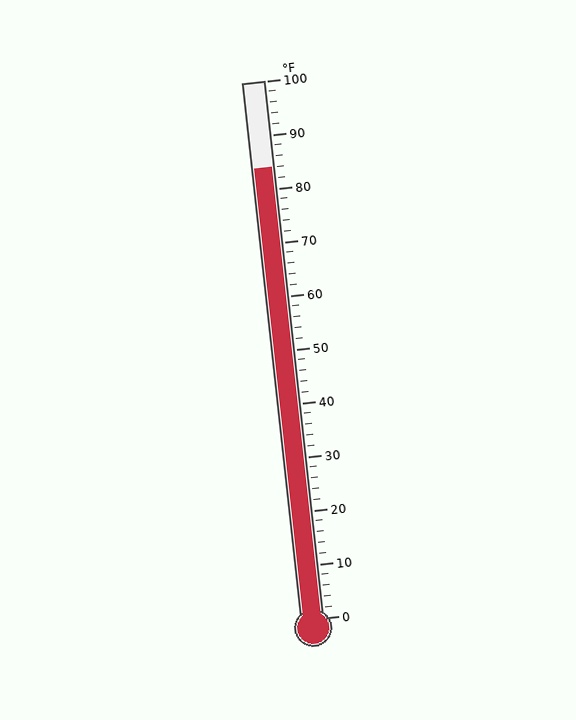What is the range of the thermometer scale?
The thermometer scale ranges from 0°F to 100°F.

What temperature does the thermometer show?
The thermometer shows approximately 84°F.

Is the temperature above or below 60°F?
The temperature is above 60°F.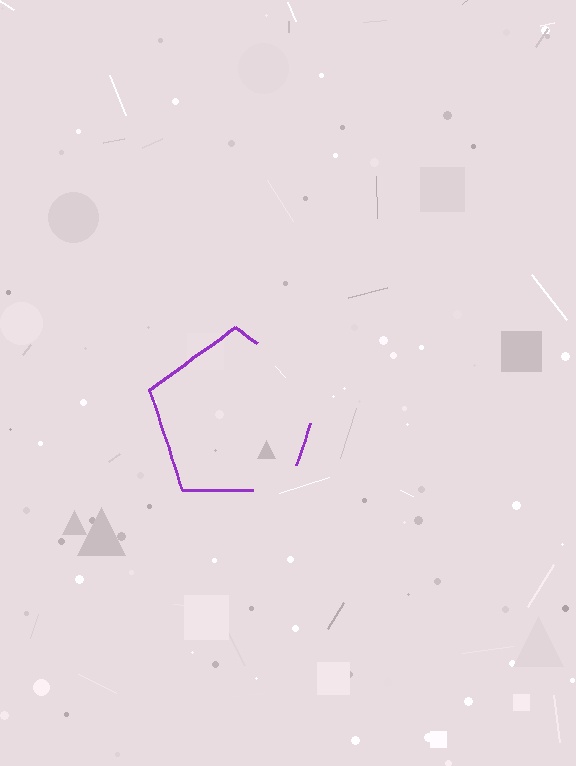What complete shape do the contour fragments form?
The contour fragments form a pentagon.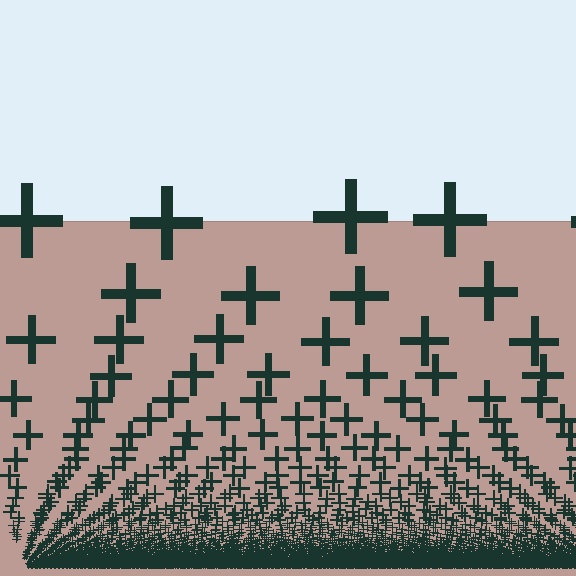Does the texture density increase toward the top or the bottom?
Density increases toward the bottom.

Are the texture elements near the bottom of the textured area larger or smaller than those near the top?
Smaller. The gradient is inverted — elements near the bottom are smaller and denser.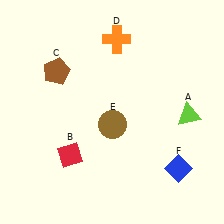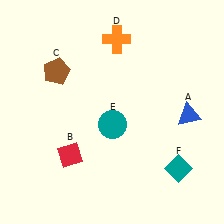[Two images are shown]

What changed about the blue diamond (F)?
In Image 1, F is blue. In Image 2, it changed to teal.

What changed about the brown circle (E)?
In Image 1, E is brown. In Image 2, it changed to teal.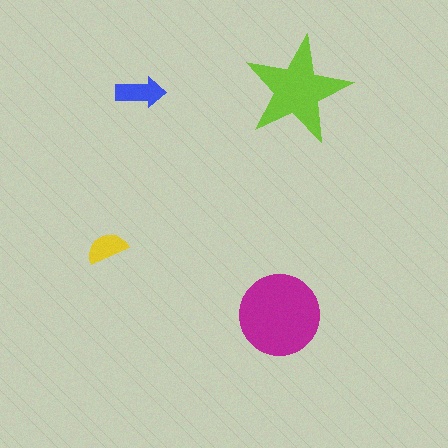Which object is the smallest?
The yellow semicircle.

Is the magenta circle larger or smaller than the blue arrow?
Larger.